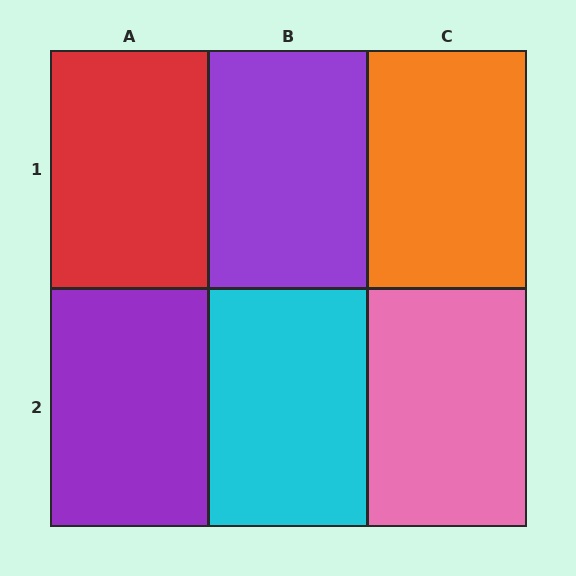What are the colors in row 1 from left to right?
Red, purple, orange.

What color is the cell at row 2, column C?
Pink.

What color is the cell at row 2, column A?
Purple.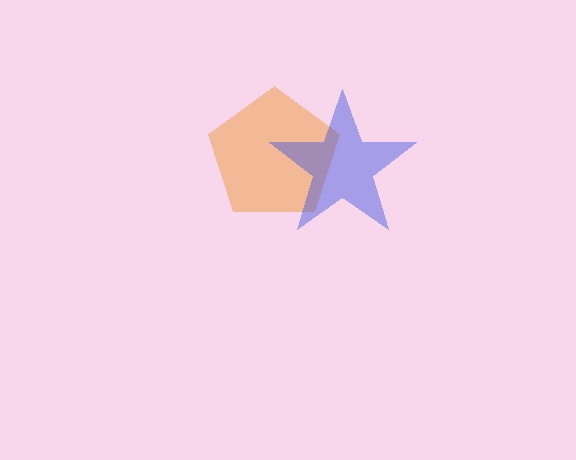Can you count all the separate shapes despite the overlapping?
Yes, there are 2 separate shapes.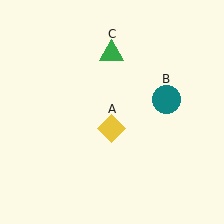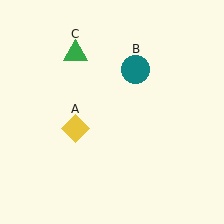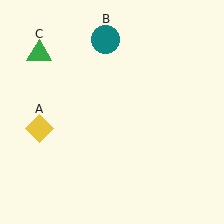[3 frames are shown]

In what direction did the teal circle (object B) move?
The teal circle (object B) moved up and to the left.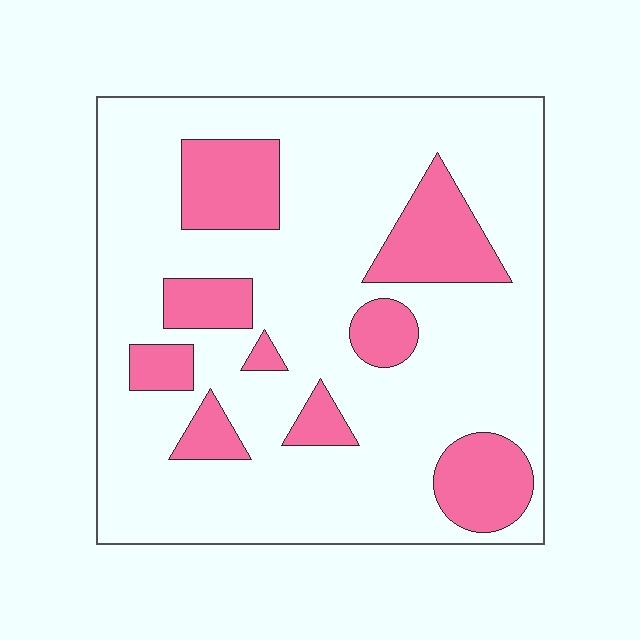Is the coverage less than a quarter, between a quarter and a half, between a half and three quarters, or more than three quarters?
Less than a quarter.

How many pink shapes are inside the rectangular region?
9.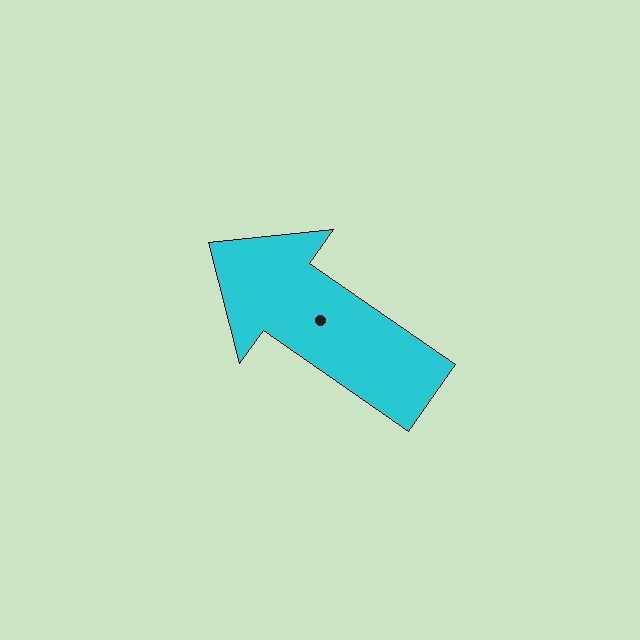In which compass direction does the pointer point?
Northwest.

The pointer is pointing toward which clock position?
Roughly 10 o'clock.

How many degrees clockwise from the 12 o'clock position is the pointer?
Approximately 305 degrees.